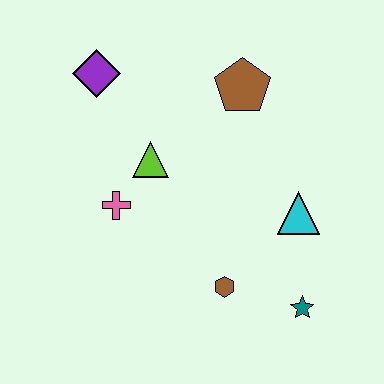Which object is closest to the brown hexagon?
The teal star is closest to the brown hexagon.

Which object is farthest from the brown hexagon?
The purple diamond is farthest from the brown hexagon.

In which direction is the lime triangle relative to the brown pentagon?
The lime triangle is to the left of the brown pentagon.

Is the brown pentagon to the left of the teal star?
Yes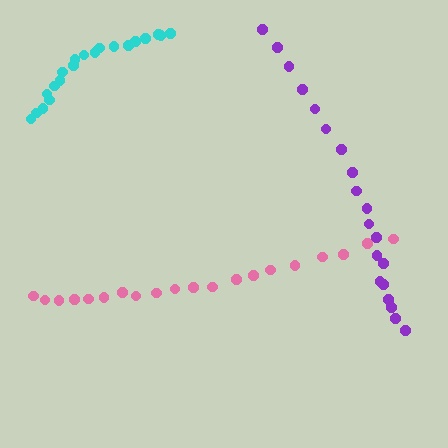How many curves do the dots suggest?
There are 3 distinct paths.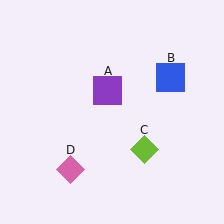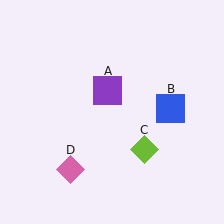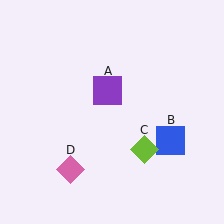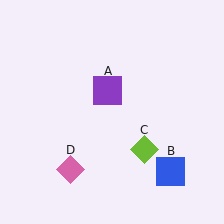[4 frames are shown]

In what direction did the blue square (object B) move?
The blue square (object B) moved down.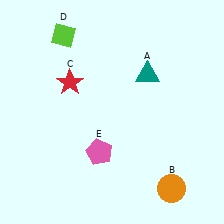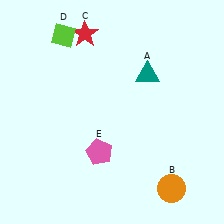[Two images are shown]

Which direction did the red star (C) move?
The red star (C) moved up.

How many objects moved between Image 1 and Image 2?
1 object moved between the two images.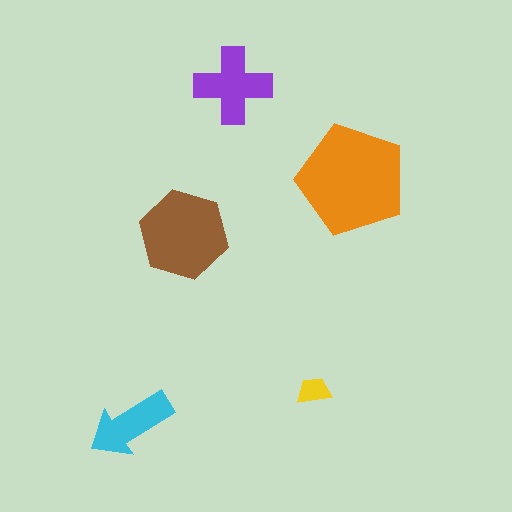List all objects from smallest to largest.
The yellow trapezoid, the cyan arrow, the purple cross, the brown hexagon, the orange pentagon.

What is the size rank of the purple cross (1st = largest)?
3rd.